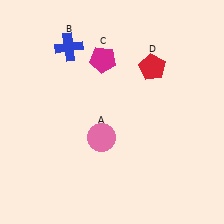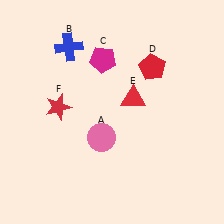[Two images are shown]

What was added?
A red triangle (E), a red star (F) were added in Image 2.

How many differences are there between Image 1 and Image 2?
There are 2 differences between the two images.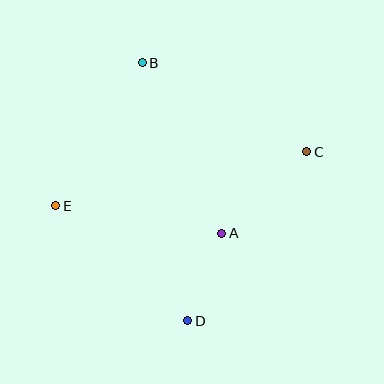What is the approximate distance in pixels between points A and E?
The distance between A and E is approximately 168 pixels.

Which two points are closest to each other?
Points A and D are closest to each other.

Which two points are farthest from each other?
Points B and D are farthest from each other.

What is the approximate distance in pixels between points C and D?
The distance between C and D is approximately 207 pixels.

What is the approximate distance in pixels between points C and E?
The distance between C and E is approximately 257 pixels.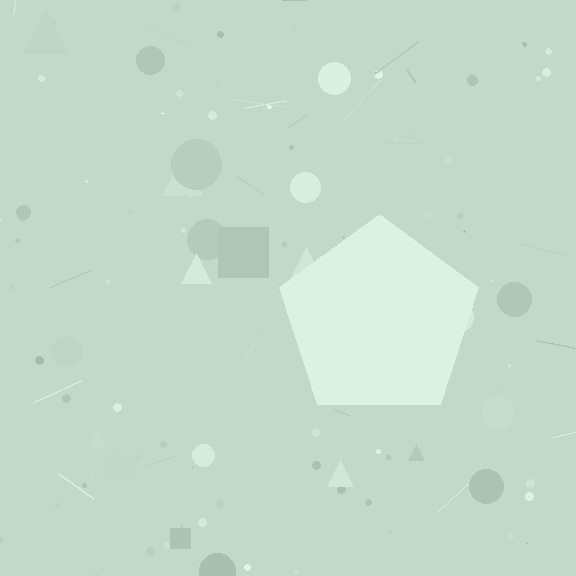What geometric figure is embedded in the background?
A pentagon is embedded in the background.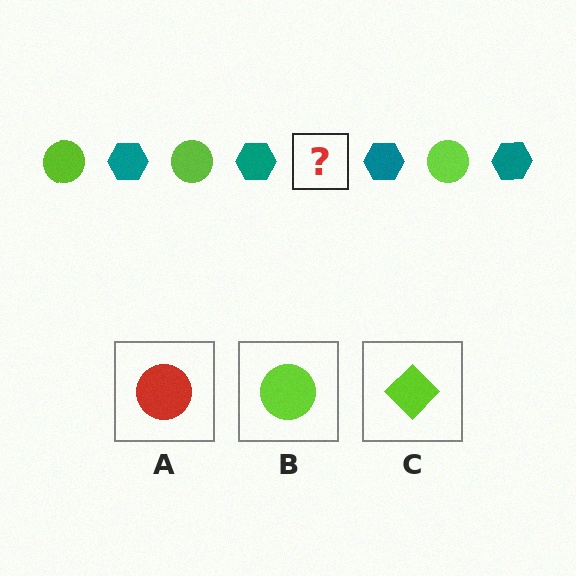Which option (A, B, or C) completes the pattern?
B.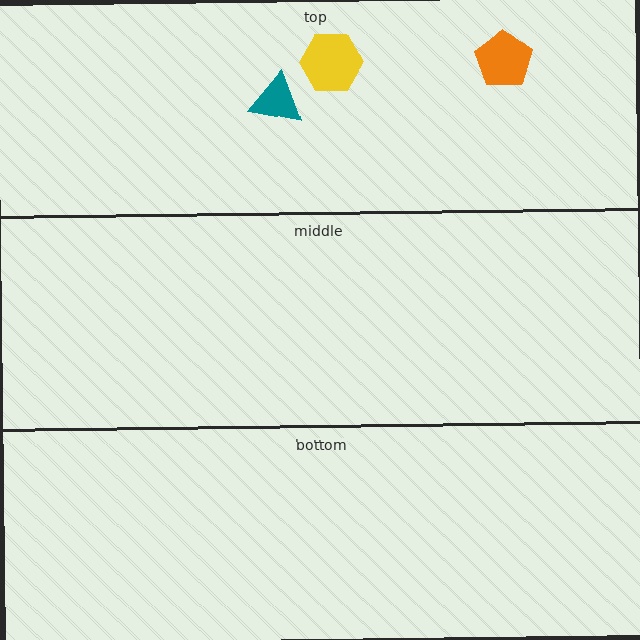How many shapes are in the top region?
3.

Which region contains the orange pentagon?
The top region.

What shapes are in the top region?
The teal triangle, the yellow hexagon, the orange pentagon.